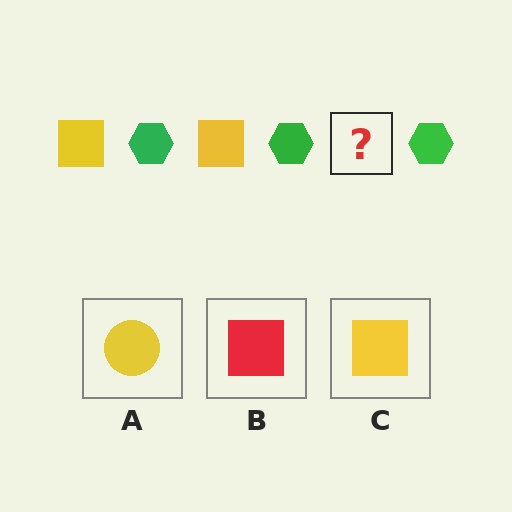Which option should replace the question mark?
Option C.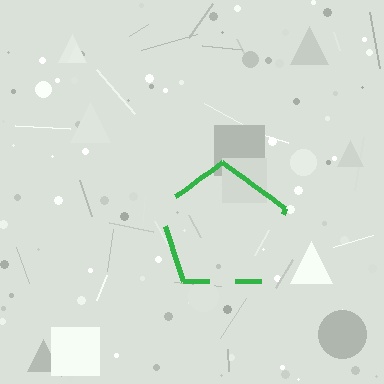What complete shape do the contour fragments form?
The contour fragments form a pentagon.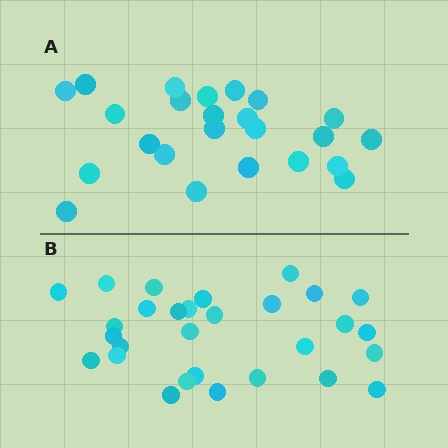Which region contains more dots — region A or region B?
Region B (the bottom region) has more dots.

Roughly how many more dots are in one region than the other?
Region B has about 5 more dots than region A.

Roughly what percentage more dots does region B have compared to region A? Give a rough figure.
About 20% more.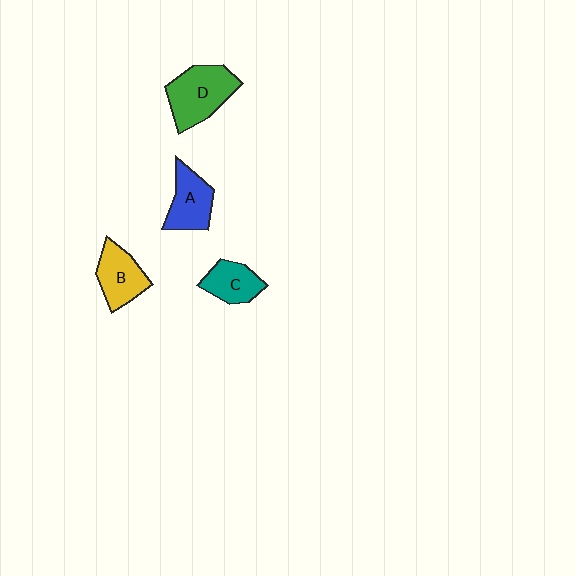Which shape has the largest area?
Shape D (green).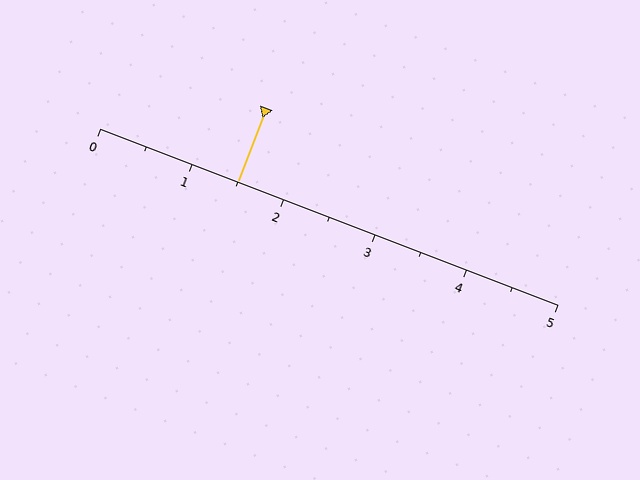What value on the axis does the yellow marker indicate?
The marker indicates approximately 1.5.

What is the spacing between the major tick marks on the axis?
The major ticks are spaced 1 apart.